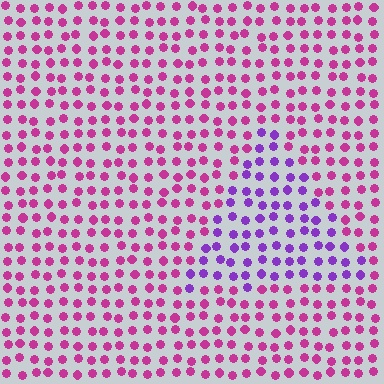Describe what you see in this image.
The image is filled with small magenta elements in a uniform arrangement. A triangle-shaped region is visible where the elements are tinted to a slightly different hue, forming a subtle color boundary.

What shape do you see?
I see a triangle.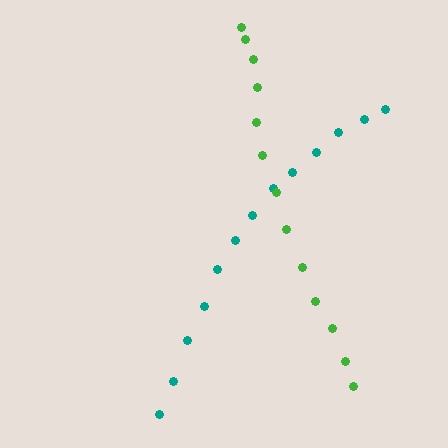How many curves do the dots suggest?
There are 2 distinct paths.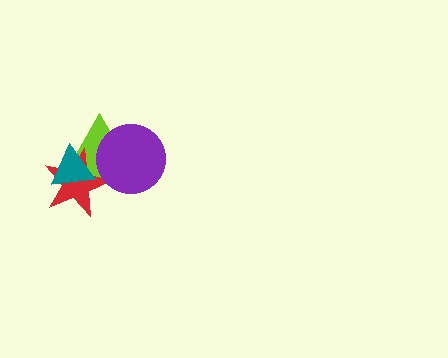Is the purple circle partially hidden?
No, no other shape covers it.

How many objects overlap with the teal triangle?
2 objects overlap with the teal triangle.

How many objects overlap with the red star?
3 objects overlap with the red star.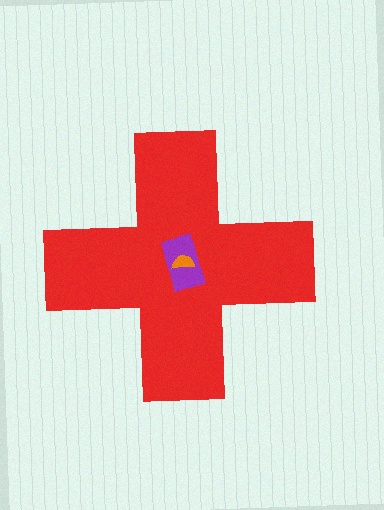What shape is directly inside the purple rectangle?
The orange semicircle.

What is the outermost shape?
The red cross.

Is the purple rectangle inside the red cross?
Yes.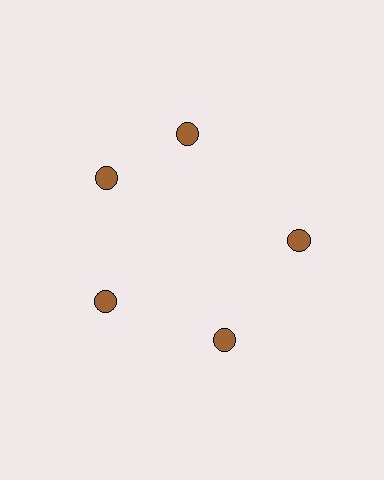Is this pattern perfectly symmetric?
No. The 5 brown circles are arranged in a ring, but one element near the 1 o'clock position is rotated out of alignment along the ring, breaking the 5-fold rotational symmetry.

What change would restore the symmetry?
The symmetry would be restored by rotating it back into even spacing with its neighbors so that all 5 circles sit at equal angles and equal distance from the center.